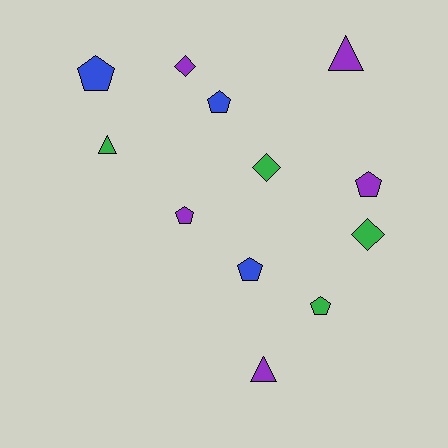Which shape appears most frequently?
Pentagon, with 6 objects.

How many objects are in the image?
There are 12 objects.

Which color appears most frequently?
Purple, with 5 objects.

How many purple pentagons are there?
There are 2 purple pentagons.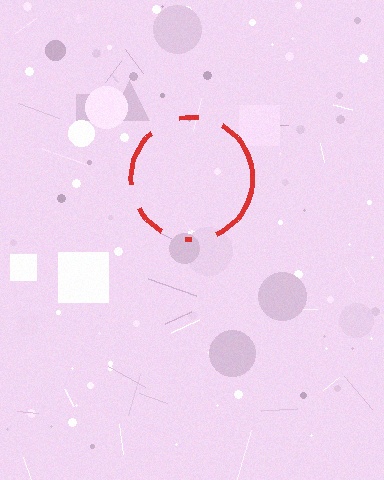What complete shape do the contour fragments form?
The contour fragments form a circle.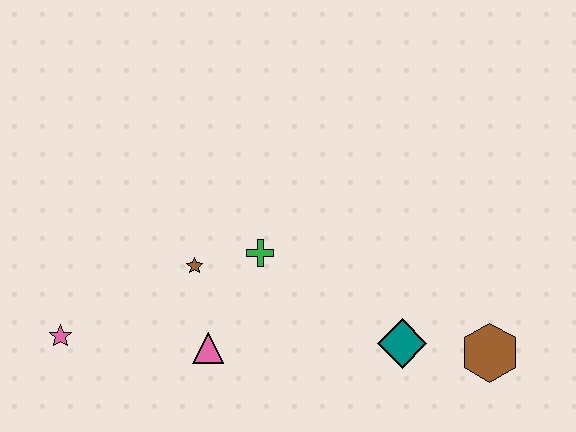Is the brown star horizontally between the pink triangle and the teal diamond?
No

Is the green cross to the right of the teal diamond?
No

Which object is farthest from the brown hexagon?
The pink star is farthest from the brown hexagon.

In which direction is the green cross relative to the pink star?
The green cross is to the right of the pink star.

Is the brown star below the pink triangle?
No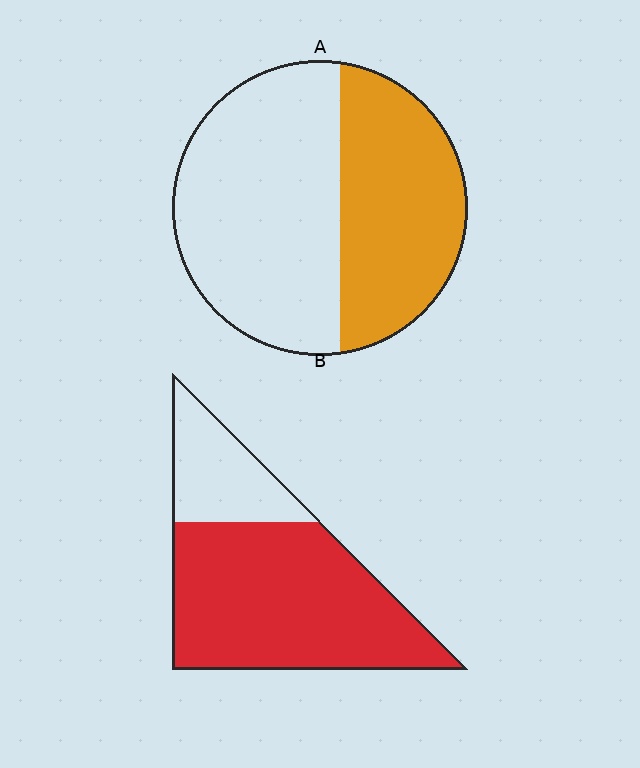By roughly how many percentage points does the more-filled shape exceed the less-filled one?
By roughly 35 percentage points (B over A).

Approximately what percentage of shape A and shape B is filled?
A is approximately 40% and B is approximately 75%.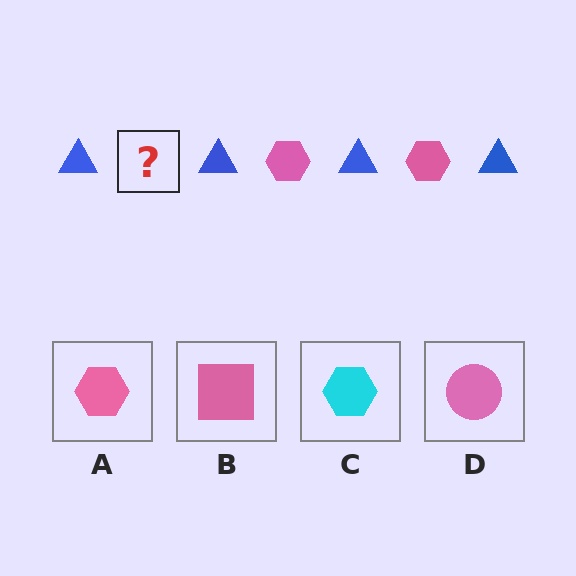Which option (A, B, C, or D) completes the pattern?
A.